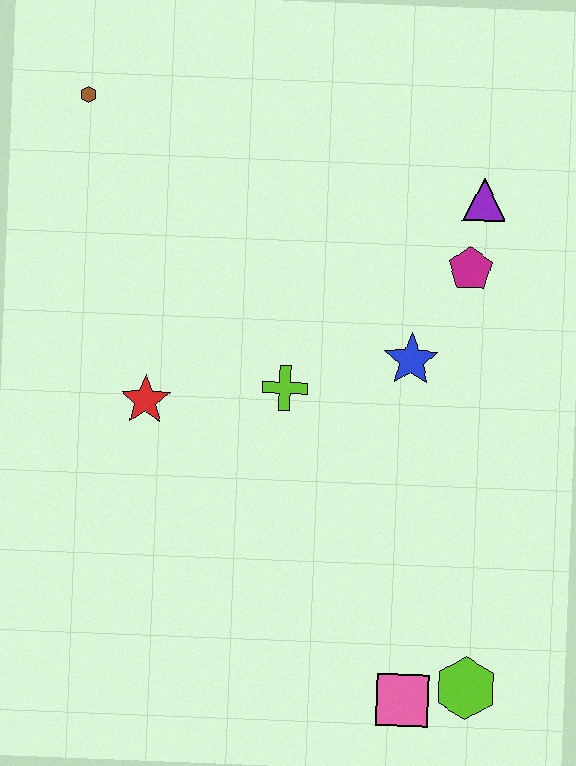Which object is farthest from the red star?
The lime hexagon is farthest from the red star.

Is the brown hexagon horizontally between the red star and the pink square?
No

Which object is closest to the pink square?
The lime hexagon is closest to the pink square.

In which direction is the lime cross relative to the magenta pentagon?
The lime cross is to the left of the magenta pentagon.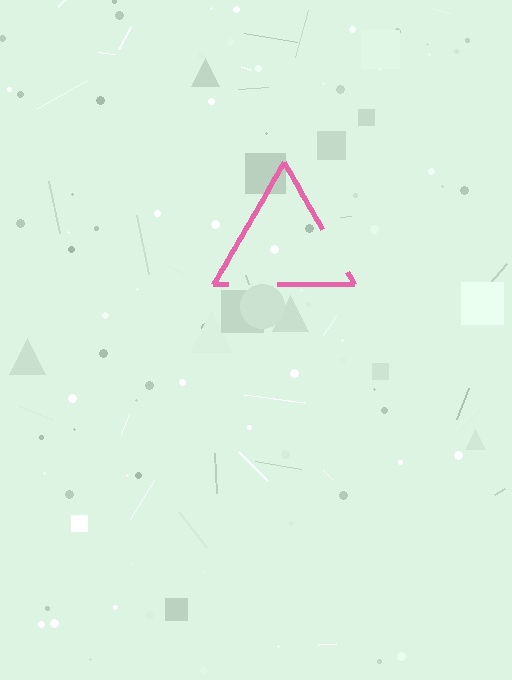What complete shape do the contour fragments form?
The contour fragments form a triangle.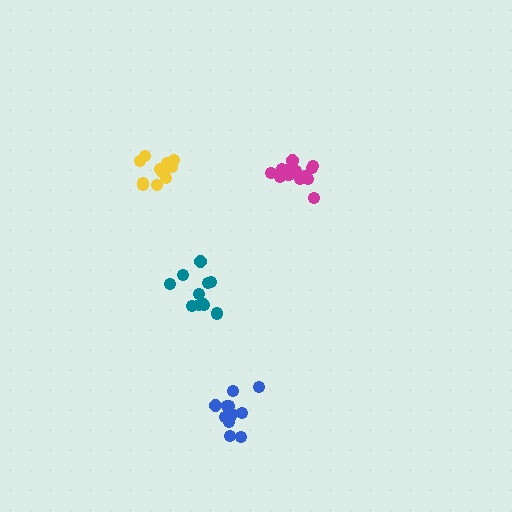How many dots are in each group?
Group 1: 14 dots, Group 2: 11 dots, Group 3: 12 dots, Group 4: 11 dots (48 total).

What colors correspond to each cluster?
The clusters are colored: magenta, yellow, blue, teal.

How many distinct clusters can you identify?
There are 4 distinct clusters.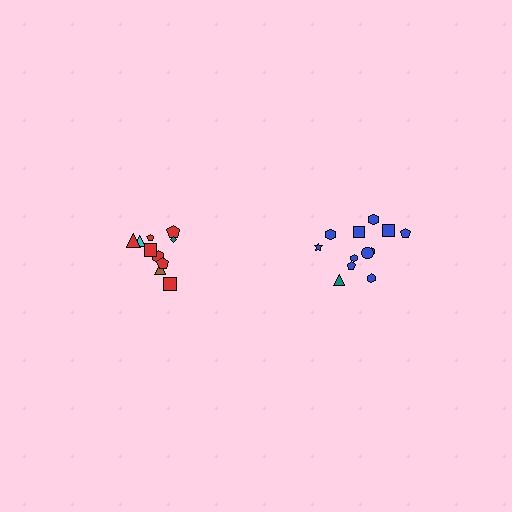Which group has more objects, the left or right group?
The right group.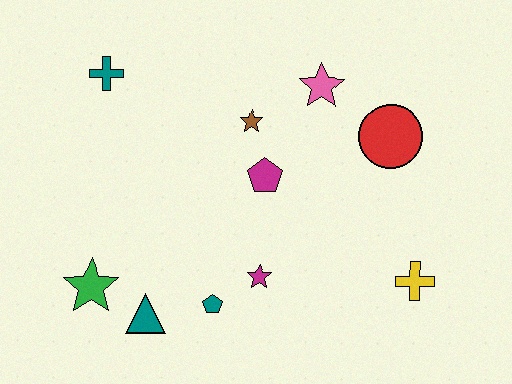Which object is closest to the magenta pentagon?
The brown star is closest to the magenta pentagon.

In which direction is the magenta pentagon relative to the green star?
The magenta pentagon is to the right of the green star.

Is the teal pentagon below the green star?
Yes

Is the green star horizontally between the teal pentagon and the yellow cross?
No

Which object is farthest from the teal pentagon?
The teal cross is farthest from the teal pentagon.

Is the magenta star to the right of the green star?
Yes